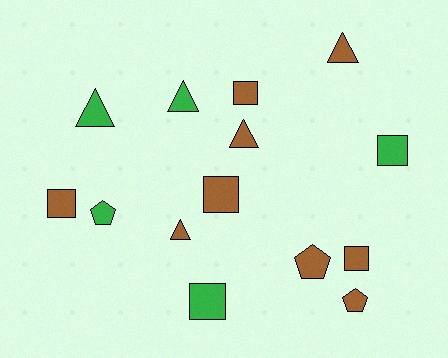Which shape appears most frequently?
Square, with 6 objects.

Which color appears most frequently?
Brown, with 9 objects.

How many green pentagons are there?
There is 1 green pentagon.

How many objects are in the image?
There are 14 objects.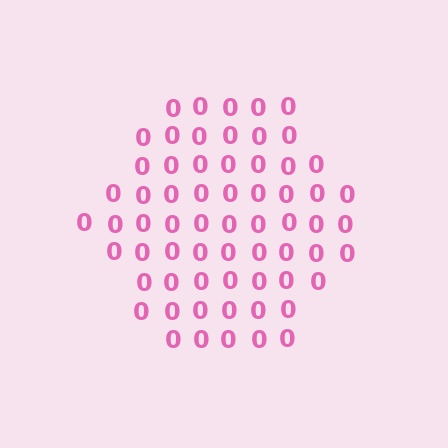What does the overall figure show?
The overall figure shows a hexagon.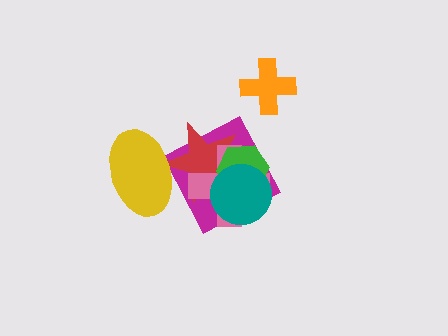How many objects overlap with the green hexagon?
4 objects overlap with the green hexagon.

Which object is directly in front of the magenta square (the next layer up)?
The red star is directly in front of the magenta square.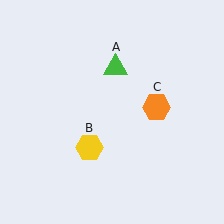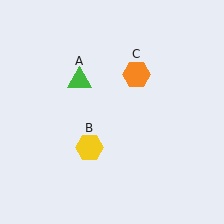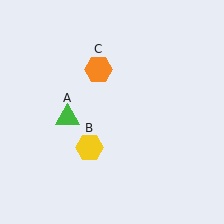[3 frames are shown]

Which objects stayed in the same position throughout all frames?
Yellow hexagon (object B) remained stationary.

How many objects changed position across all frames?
2 objects changed position: green triangle (object A), orange hexagon (object C).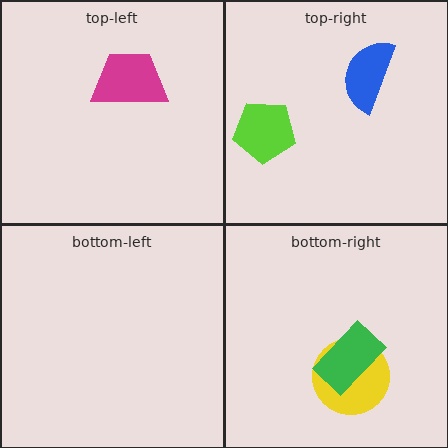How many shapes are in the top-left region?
1.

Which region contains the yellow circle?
The bottom-right region.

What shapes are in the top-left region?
The magenta trapezoid.